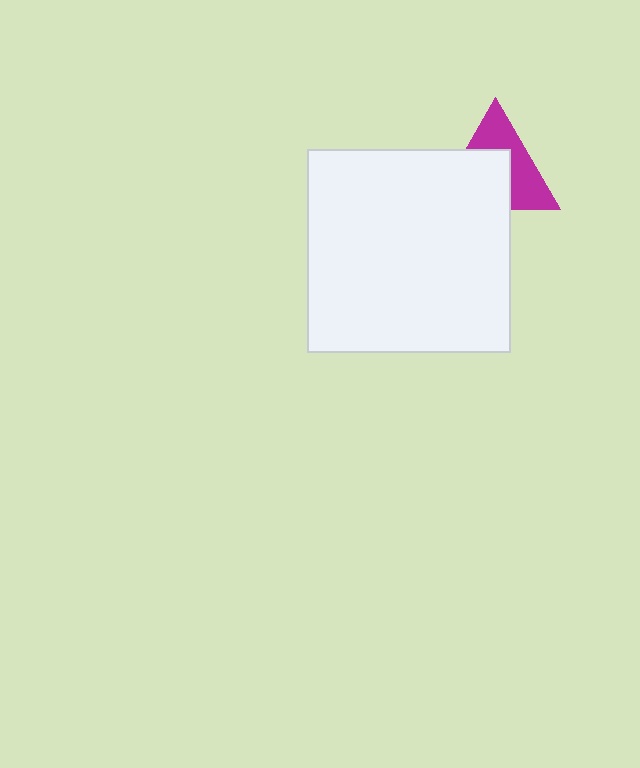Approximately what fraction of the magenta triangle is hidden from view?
Roughly 52% of the magenta triangle is hidden behind the white square.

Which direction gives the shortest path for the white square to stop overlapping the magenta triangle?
Moving down gives the shortest separation.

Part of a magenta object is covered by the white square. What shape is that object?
It is a triangle.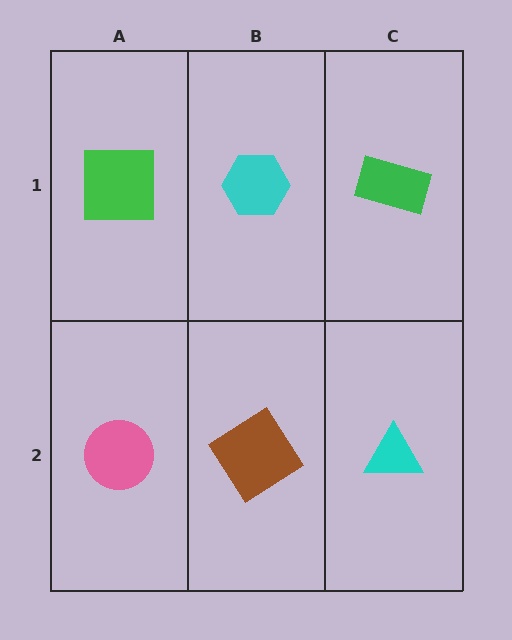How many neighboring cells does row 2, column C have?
2.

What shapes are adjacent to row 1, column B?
A brown diamond (row 2, column B), a green square (row 1, column A), a green rectangle (row 1, column C).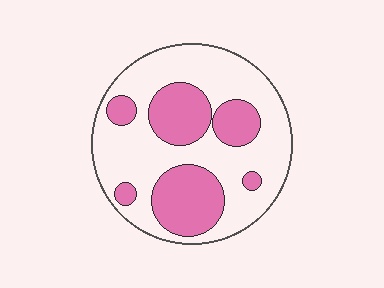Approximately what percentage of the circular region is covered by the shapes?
Approximately 35%.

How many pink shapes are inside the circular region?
6.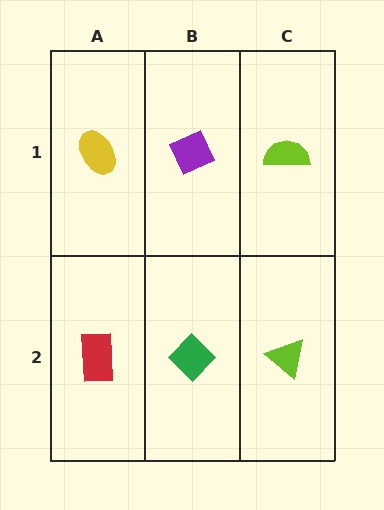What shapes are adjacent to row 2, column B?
A purple diamond (row 1, column B), a red rectangle (row 2, column A), a lime triangle (row 2, column C).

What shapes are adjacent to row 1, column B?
A green diamond (row 2, column B), a yellow ellipse (row 1, column A), a lime semicircle (row 1, column C).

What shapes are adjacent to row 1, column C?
A lime triangle (row 2, column C), a purple diamond (row 1, column B).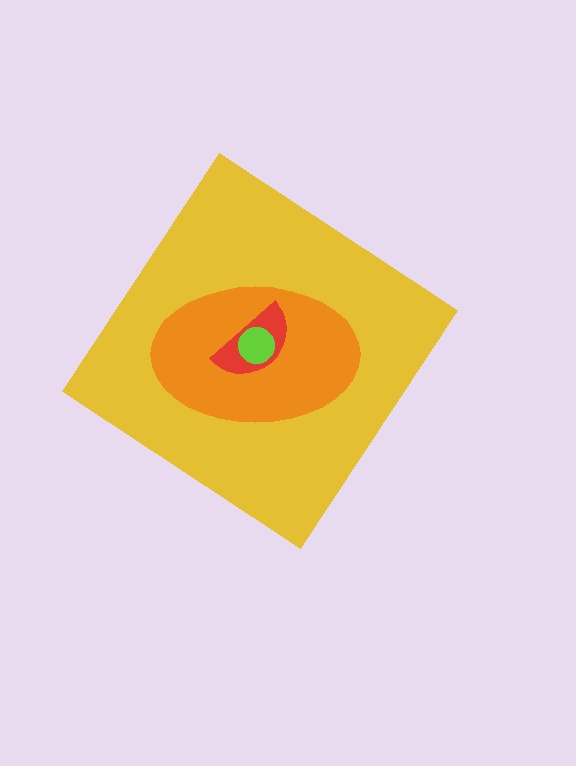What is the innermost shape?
The lime circle.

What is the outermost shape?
The yellow diamond.